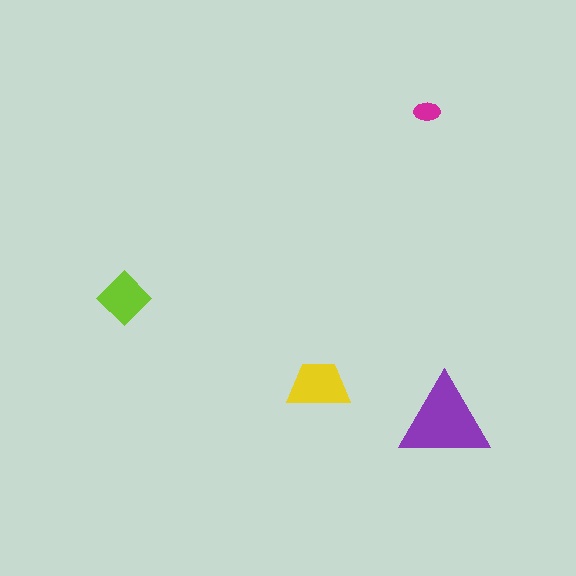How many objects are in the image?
There are 4 objects in the image.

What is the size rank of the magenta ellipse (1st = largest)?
4th.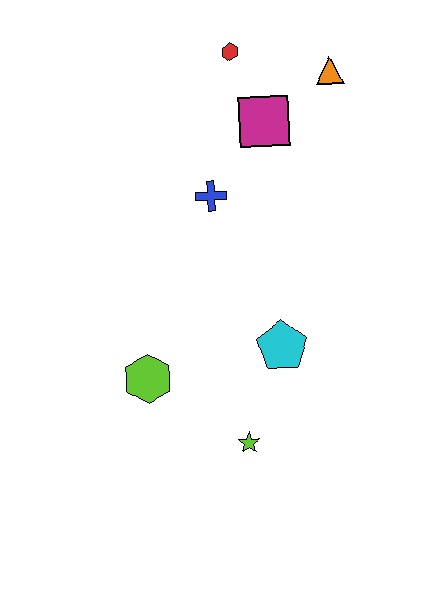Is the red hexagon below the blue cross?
No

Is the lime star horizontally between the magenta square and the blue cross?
Yes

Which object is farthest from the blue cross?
The lime star is farthest from the blue cross.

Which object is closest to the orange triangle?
The magenta square is closest to the orange triangle.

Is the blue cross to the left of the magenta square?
Yes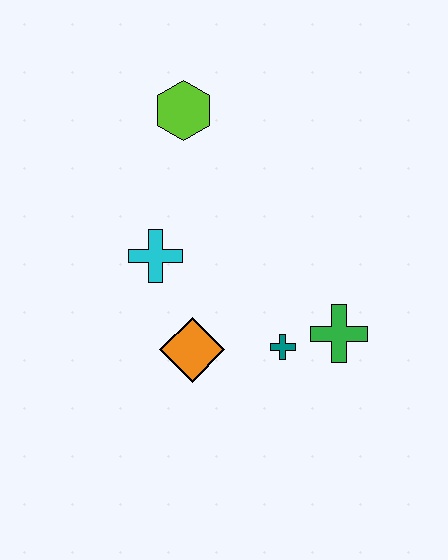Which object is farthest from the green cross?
The lime hexagon is farthest from the green cross.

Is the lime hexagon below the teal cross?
No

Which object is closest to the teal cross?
The green cross is closest to the teal cross.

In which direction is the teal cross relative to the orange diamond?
The teal cross is to the right of the orange diamond.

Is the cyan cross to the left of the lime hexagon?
Yes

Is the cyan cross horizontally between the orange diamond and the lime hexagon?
No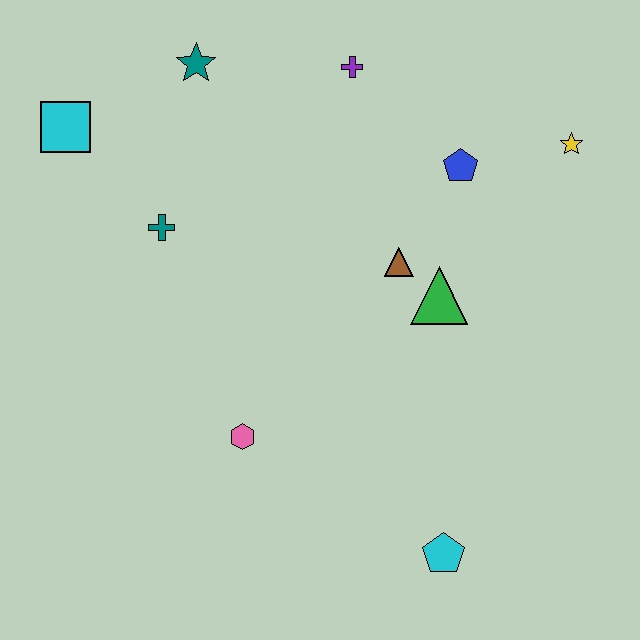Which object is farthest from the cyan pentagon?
The cyan square is farthest from the cyan pentagon.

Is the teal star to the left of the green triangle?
Yes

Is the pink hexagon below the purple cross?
Yes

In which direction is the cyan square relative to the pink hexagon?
The cyan square is above the pink hexagon.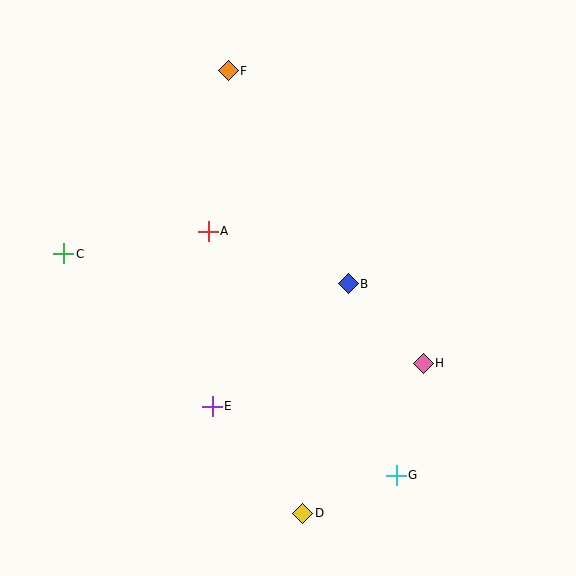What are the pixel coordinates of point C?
Point C is at (64, 254).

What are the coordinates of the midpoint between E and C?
The midpoint between E and C is at (138, 330).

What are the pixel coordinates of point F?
Point F is at (228, 71).